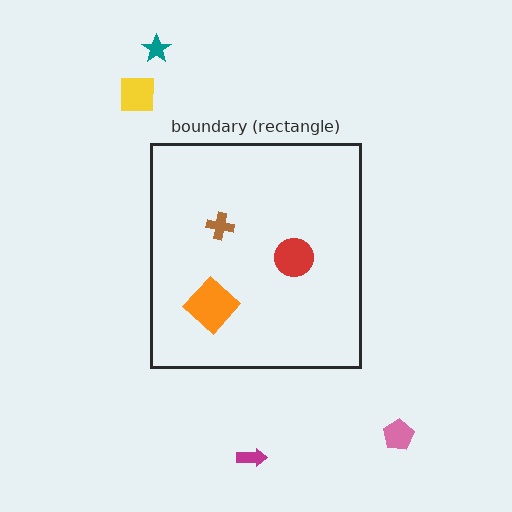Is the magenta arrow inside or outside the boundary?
Outside.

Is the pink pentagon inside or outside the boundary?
Outside.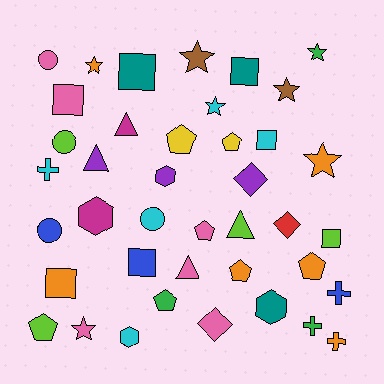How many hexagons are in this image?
There are 4 hexagons.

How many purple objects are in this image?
There are 3 purple objects.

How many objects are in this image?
There are 40 objects.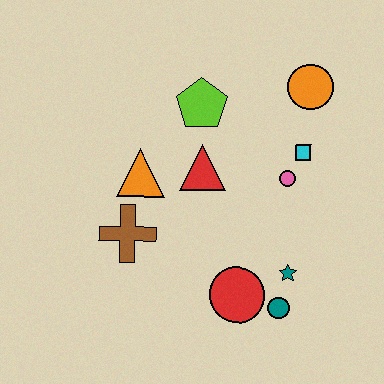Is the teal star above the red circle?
Yes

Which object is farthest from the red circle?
The orange circle is farthest from the red circle.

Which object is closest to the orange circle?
The cyan square is closest to the orange circle.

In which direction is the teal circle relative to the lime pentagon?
The teal circle is below the lime pentagon.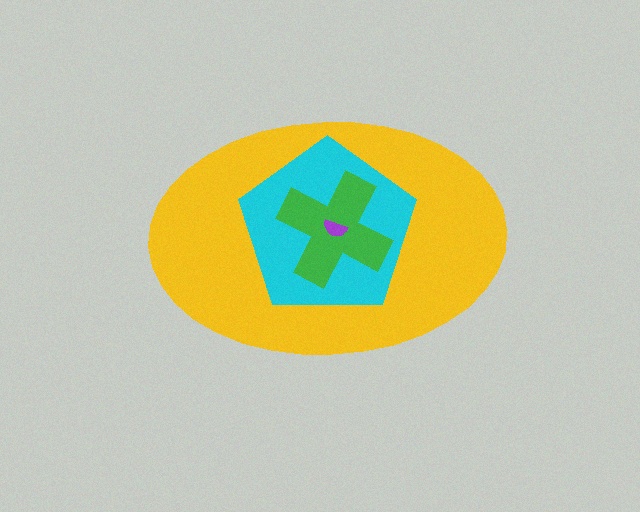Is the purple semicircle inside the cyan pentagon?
Yes.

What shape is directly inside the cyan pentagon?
The green cross.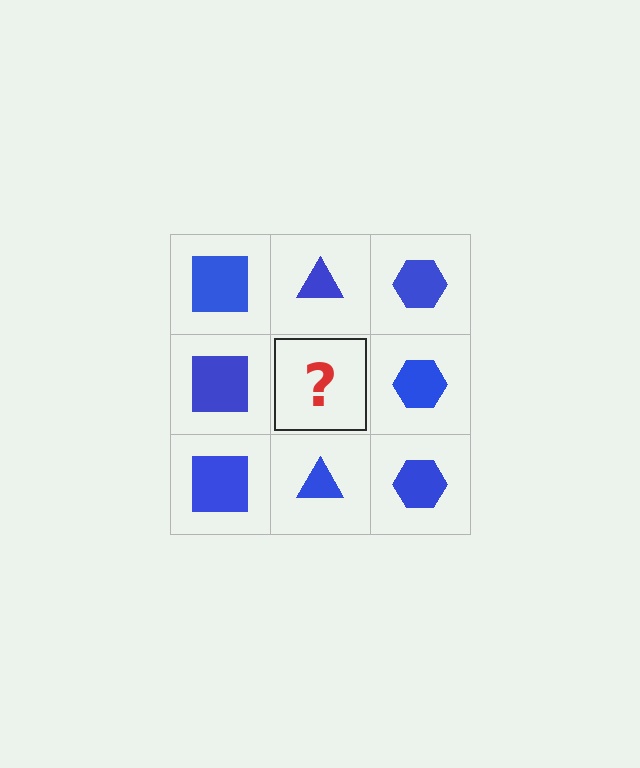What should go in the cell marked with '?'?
The missing cell should contain a blue triangle.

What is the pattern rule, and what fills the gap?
The rule is that each column has a consistent shape. The gap should be filled with a blue triangle.